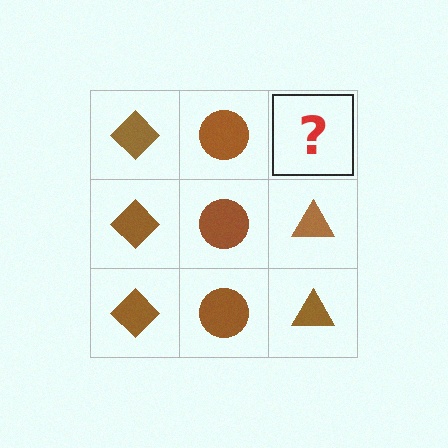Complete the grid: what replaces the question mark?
The question mark should be replaced with a brown triangle.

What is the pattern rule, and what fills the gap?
The rule is that each column has a consistent shape. The gap should be filled with a brown triangle.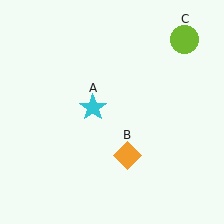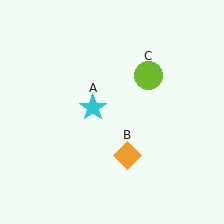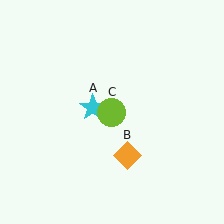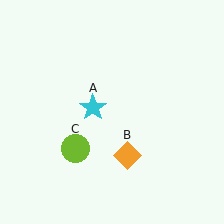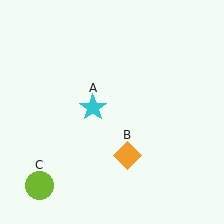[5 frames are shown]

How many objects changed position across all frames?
1 object changed position: lime circle (object C).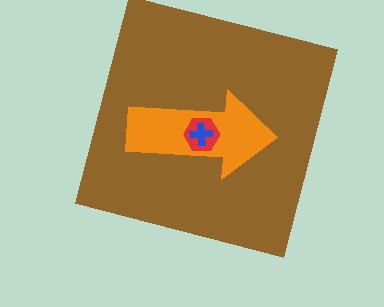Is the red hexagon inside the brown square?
Yes.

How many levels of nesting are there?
4.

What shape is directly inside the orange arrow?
The red hexagon.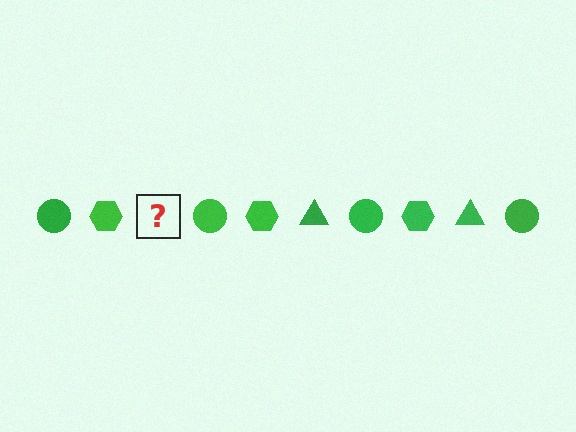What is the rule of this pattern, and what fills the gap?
The rule is that the pattern cycles through circle, hexagon, triangle shapes in green. The gap should be filled with a green triangle.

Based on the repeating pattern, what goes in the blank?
The blank should be a green triangle.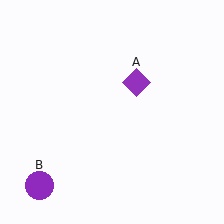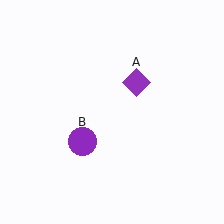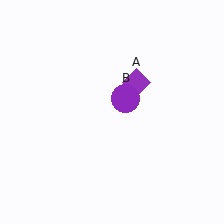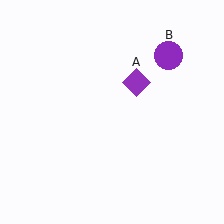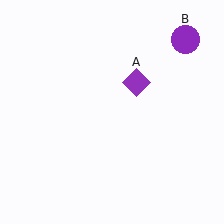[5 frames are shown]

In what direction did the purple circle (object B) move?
The purple circle (object B) moved up and to the right.